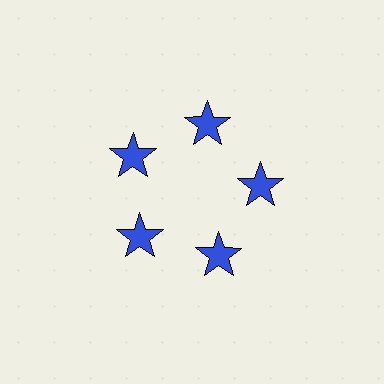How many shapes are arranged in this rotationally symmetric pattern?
There are 5 shapes, arranged in 5 groups of 1.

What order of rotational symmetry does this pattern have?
This pattern has 5-fold rotational symmetry.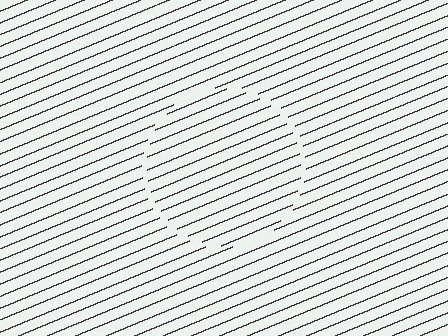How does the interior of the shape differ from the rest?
The interior of the shape contains the same grating, shifted by half a period — the contour is defined by the phase discontinuity where line-ends from the inner and outer gratings abut.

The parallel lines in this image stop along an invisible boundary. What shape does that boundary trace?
An illusory circle. The interior of the shape contains the same grating, shifted by half a period — the contour is defined by the phase discontinuity where line-ends from the inner and outer gratings abut.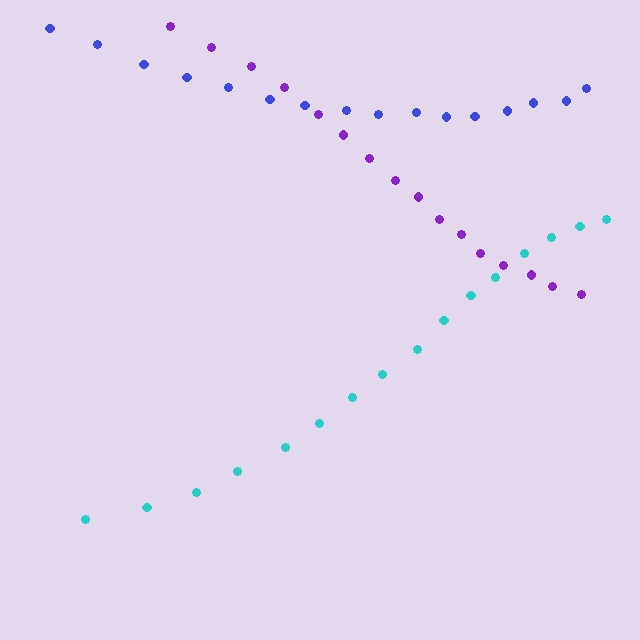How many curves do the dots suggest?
There are 3 distinct paths.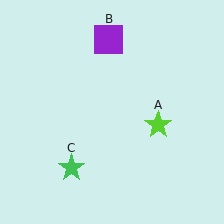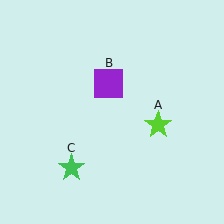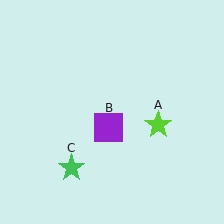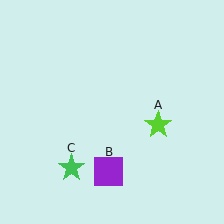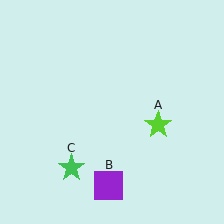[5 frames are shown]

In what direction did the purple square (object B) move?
The purple square (object B) moved down.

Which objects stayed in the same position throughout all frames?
Lime star (object A) and green star (object C) remained stationary.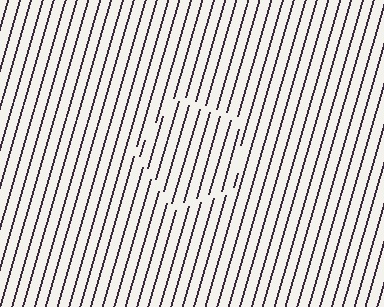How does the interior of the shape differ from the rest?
The interior of the shape contains the same grating, shifted by half a period — the contour is defined by the phase discontinuity where line-ends from the inner and outer gratings abut.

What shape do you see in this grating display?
An illusory pentagon. The interior of the shape contains the same grating, shifted by half a period — the contour is defined by the phase discontinuity where line-ends from the inner and outer gratings abut.